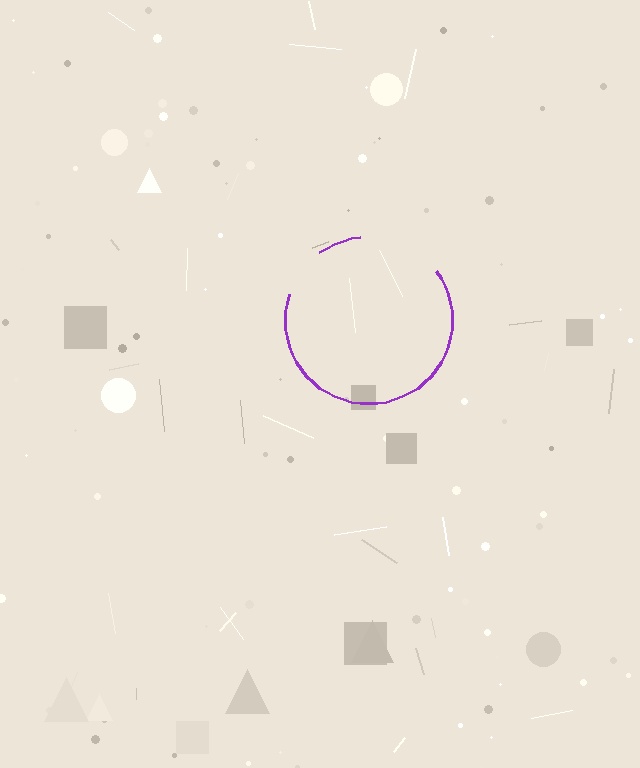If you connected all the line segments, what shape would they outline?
They would outline a circle.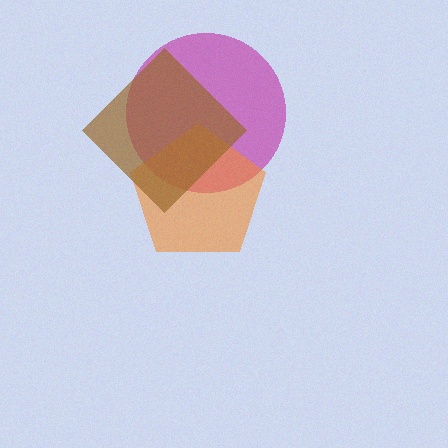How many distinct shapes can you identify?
There are 3 distinct shapes: a magenta circle, an orange pentagon, a brown diamond.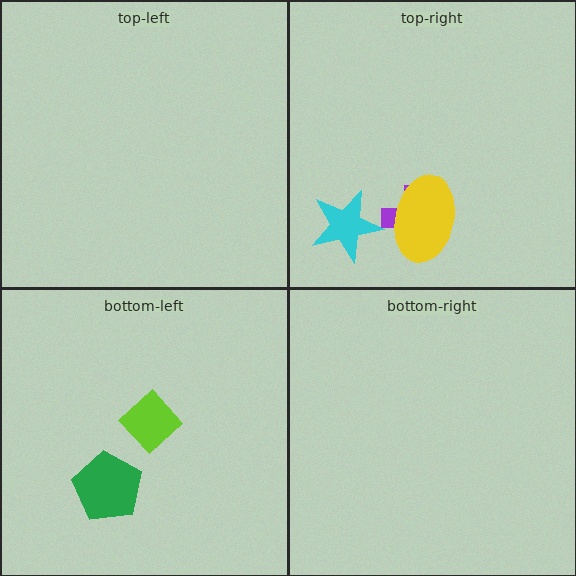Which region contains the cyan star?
The top-right region.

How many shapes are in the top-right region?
3.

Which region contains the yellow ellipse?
The top-right region.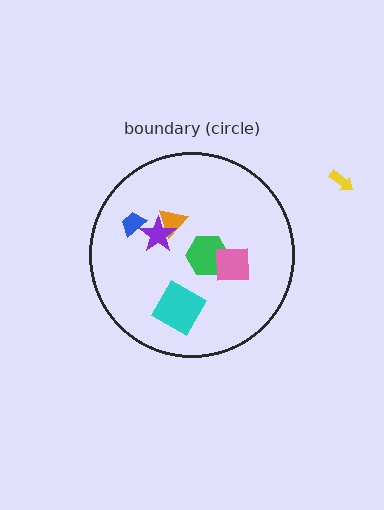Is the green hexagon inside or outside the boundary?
Inside.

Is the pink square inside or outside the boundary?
Inside.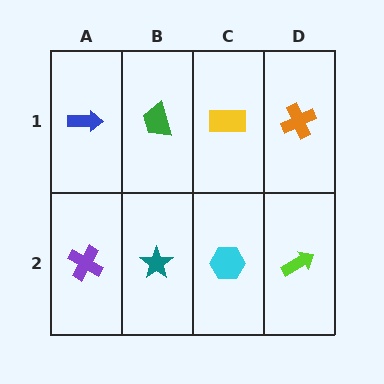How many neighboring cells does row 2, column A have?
2.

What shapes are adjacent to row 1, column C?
A cyan hexagon (row 2, column C), a green trapezoid (row 1, column B), an orange cross (row 1, column D).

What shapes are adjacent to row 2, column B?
A green trapezoid (row 1, column B), a purple cross (row 2, column A), a cyan hexagon (row 2, column C).